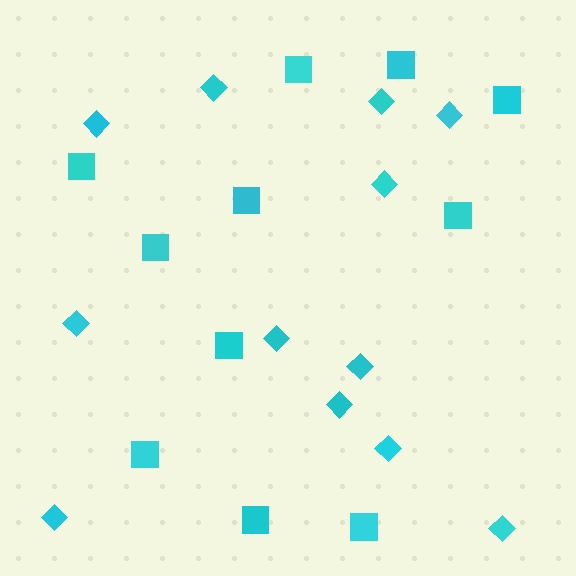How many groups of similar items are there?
There are 2 groups: one group of diamonds (12) and one group of squares (11).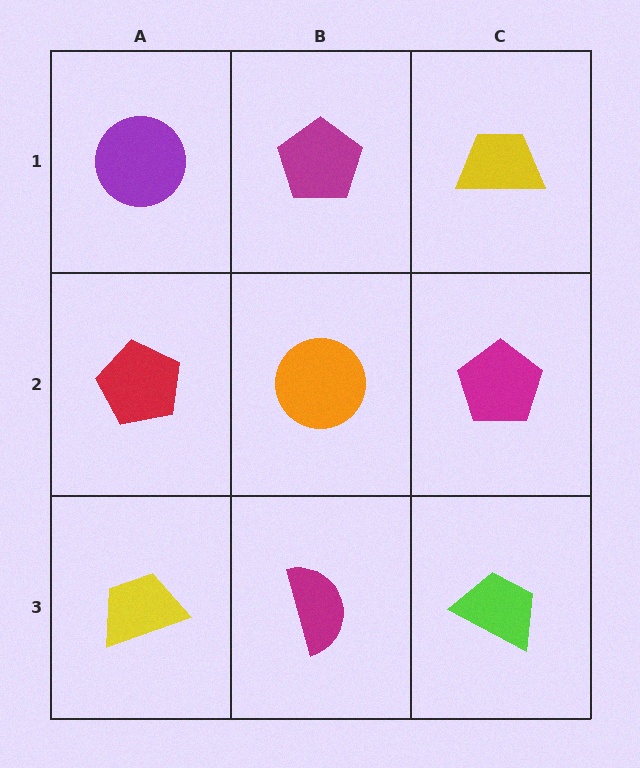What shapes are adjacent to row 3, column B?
An orange circle (row 2, column B), a yellow trapezoid (row 3, column A), a lime trapezoid (row 3, column C).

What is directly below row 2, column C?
A lime trapezoid.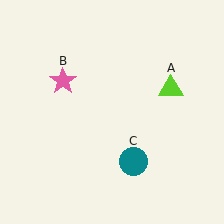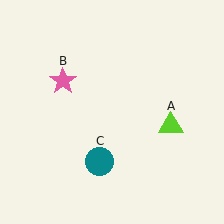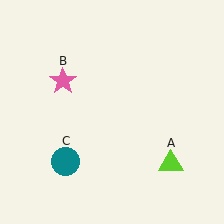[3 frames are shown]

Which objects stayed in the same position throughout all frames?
Pink star (object B) remained stationary.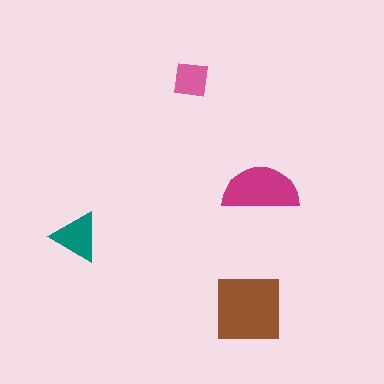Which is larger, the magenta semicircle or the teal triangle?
The magenta semicircle.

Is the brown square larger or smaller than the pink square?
Larger.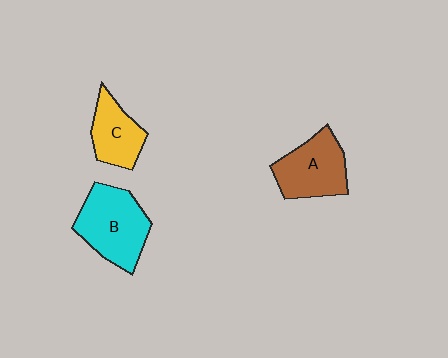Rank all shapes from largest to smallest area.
From largest to smallest: B (cyan), A (brown), C (yellow).